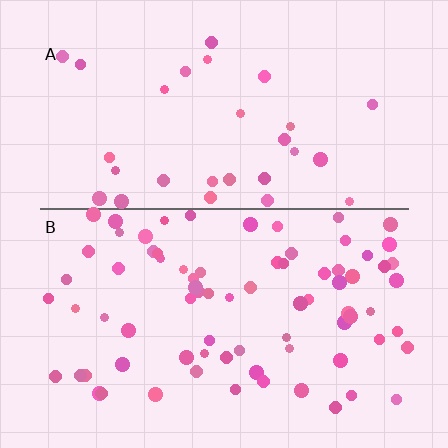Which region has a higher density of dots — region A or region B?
B (the bottom).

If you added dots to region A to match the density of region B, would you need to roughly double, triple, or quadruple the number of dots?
Approximately triple.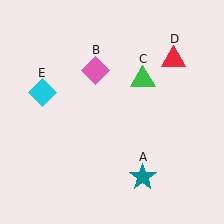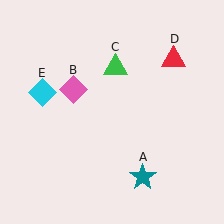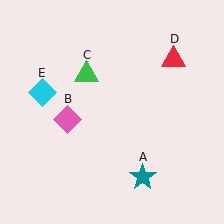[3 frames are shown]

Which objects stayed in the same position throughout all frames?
Teal star (object A) and red triangle (object D) and cyan diamond (object E) remained stationary.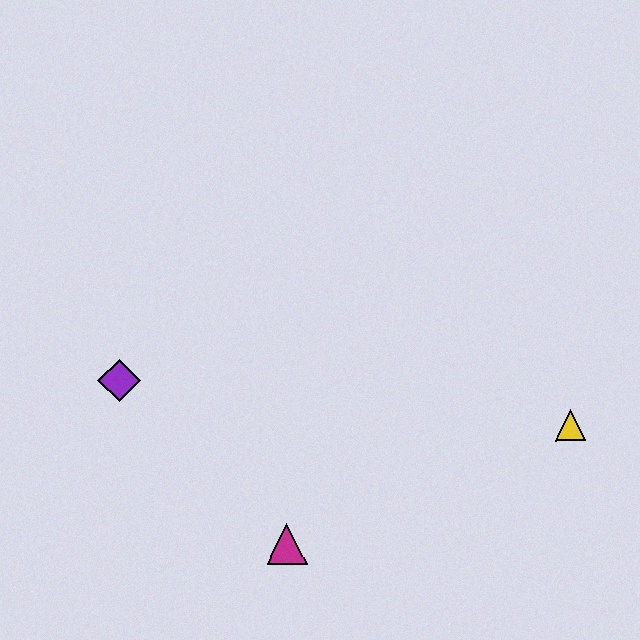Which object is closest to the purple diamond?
The magenta triangle is closest to the purple diamond.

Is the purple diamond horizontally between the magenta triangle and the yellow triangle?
No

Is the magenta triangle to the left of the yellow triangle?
Yes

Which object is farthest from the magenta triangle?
The yellow triangle is farthest from the magenta triangle.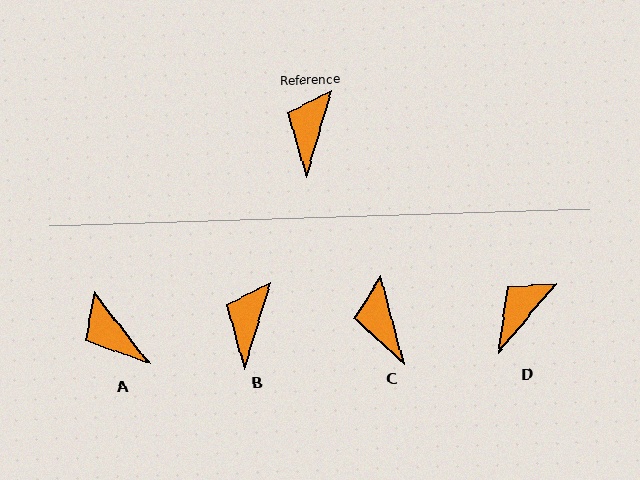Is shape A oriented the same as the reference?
No, it is off by about 54 degrees.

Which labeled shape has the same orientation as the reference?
B.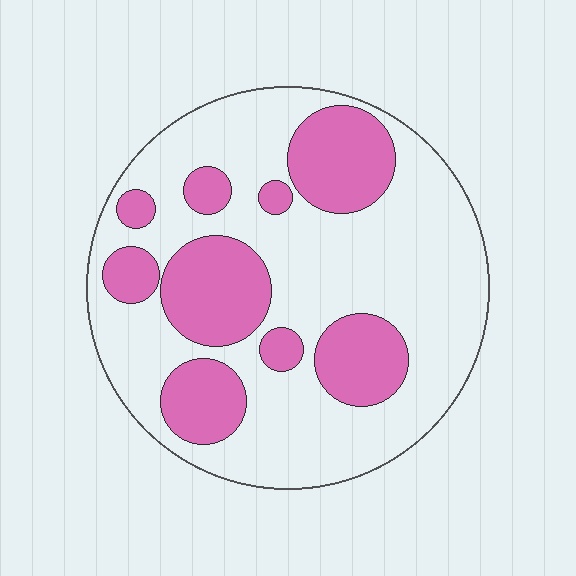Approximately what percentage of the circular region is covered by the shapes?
Approximately 30%.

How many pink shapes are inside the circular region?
9.